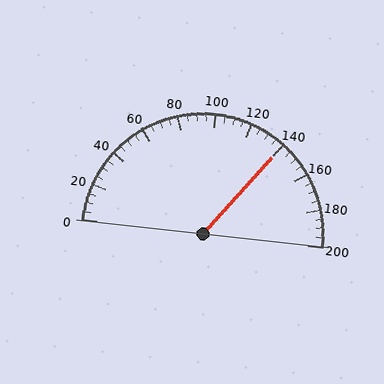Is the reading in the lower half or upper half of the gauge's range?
The reading is in the upper half of the range (0 to 200).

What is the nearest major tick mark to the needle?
The nearest major tick mark is 140.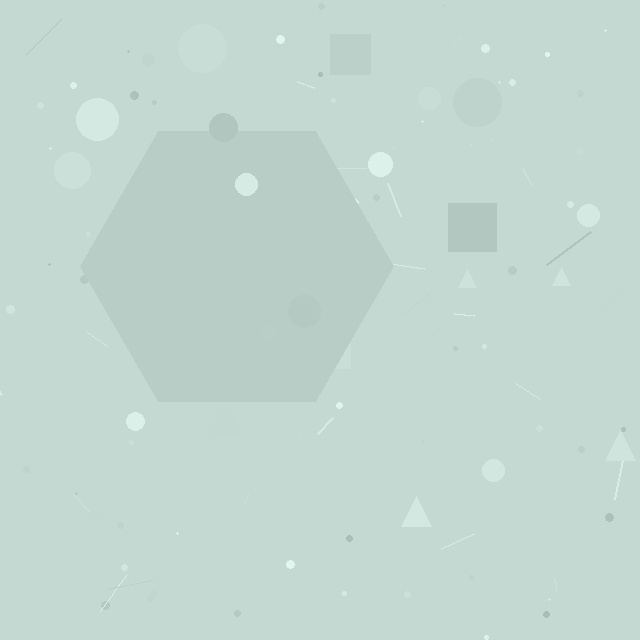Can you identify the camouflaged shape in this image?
The camouflaged shape is a hexagon.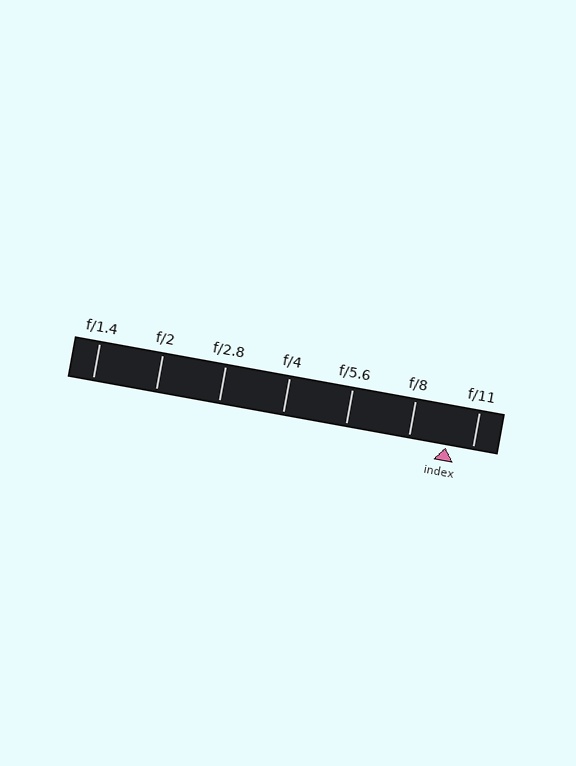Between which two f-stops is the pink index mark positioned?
The index mark is between f/8 and f/11.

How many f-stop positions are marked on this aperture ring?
There are 7 f-stop positions marked.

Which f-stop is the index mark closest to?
The index mark is closest to f/11.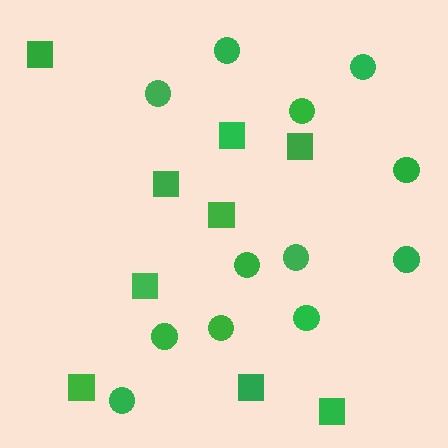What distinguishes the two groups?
There are 2 groups: one group of squares (9) and one group of circles (12).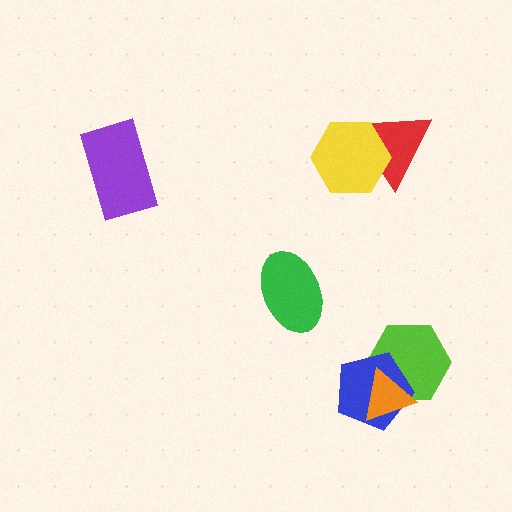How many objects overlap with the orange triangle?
2 objects overlap with the orange triangle.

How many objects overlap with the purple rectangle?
0 objects overlap with the purple rectangle.